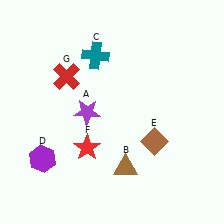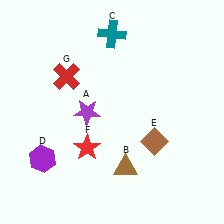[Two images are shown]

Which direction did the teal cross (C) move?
The teal cross (C) moved up.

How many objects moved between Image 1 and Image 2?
1 object moved between the two images.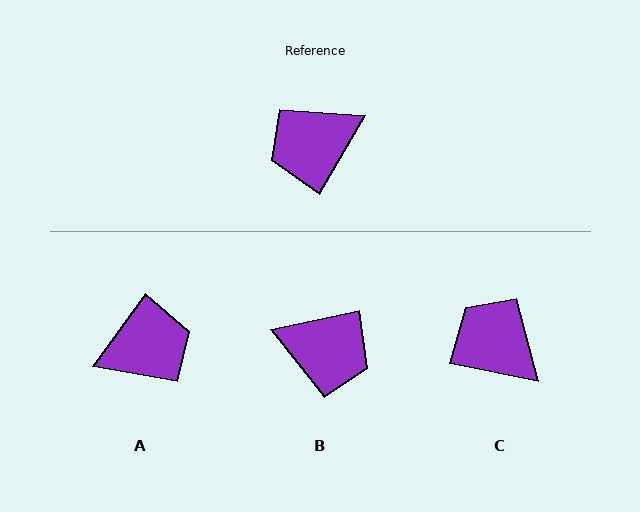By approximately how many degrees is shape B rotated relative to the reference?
Approximately 133 degrees counter-clockwise.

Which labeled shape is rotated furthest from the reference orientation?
A, about 174 degrees away.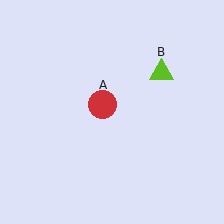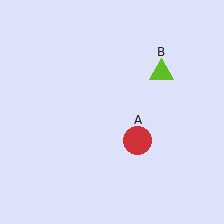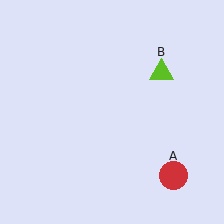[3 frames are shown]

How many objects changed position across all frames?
1 object changed position: red circle (object A).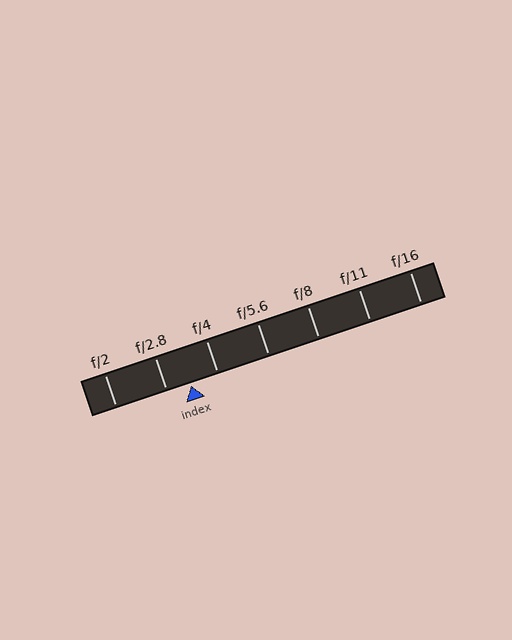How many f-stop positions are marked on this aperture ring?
There are 7 f-stop positions marked.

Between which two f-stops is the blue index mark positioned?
The index mark is between f/2.8 and f/4.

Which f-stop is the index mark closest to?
The index mark is closest to f/2.8.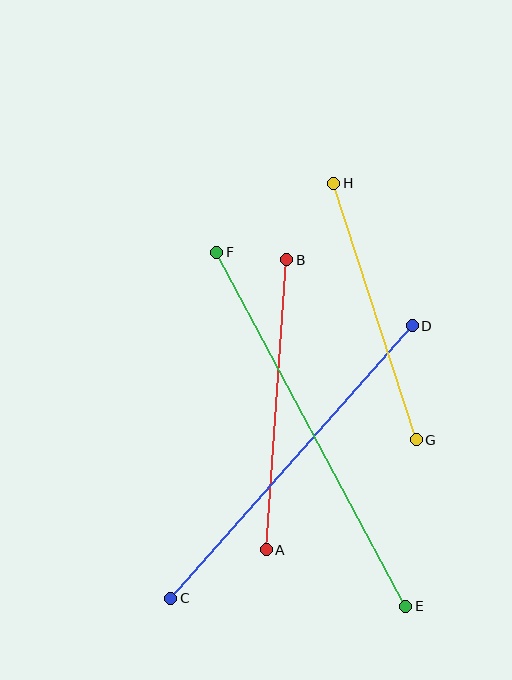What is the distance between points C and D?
The distance is approximately 364 pixels.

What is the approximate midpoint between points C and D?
The midpoint is at approximately (292, 462) pixels.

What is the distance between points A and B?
The distance is approximately 291 pixels.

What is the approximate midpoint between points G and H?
The midpoint is at approximately (375, 311) pixels.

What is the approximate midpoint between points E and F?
The midpoint is at approximately (311, 429) pixels.